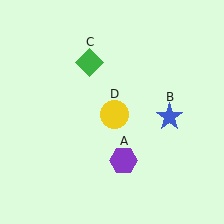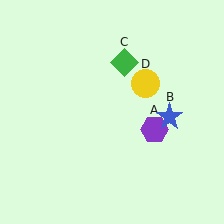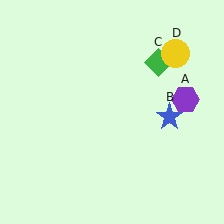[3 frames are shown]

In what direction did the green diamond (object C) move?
The green diamond (object C) moved right.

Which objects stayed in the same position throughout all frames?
Blue star (object B) remained stationary.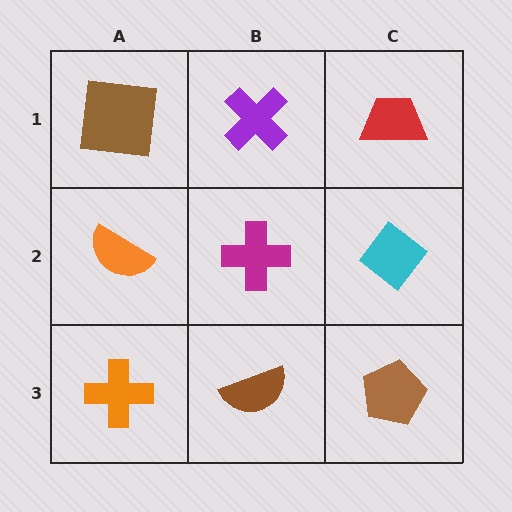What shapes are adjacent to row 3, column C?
A cyan diamond (row 2, column C), a brown semicircle (row 3, column B).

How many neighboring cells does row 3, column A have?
2.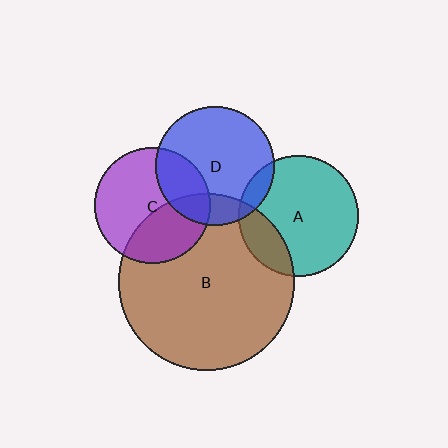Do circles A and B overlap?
Yes.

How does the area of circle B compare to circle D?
Approximately 2.2 times.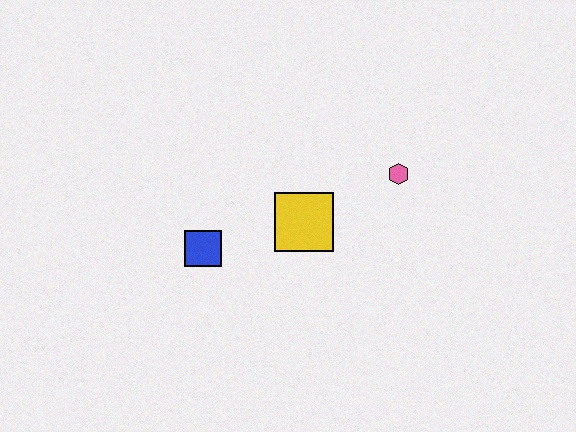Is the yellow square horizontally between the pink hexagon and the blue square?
Yes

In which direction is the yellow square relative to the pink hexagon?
The yellow square is to the left of the pink hexagon.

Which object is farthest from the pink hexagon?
The blue square is farthest from the pink hexagon.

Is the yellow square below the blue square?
No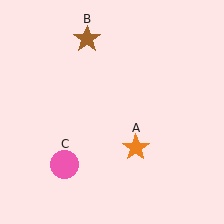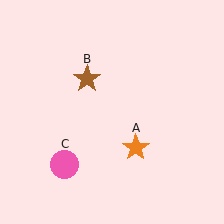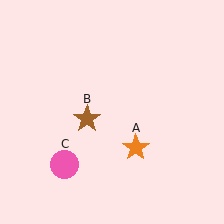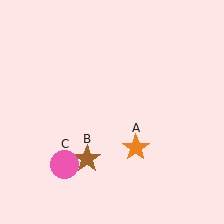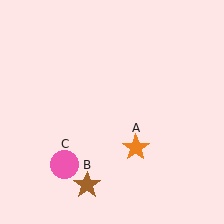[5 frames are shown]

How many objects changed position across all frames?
1 object changed position: brown star (object B).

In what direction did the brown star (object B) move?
The brown star (object B) moved down.